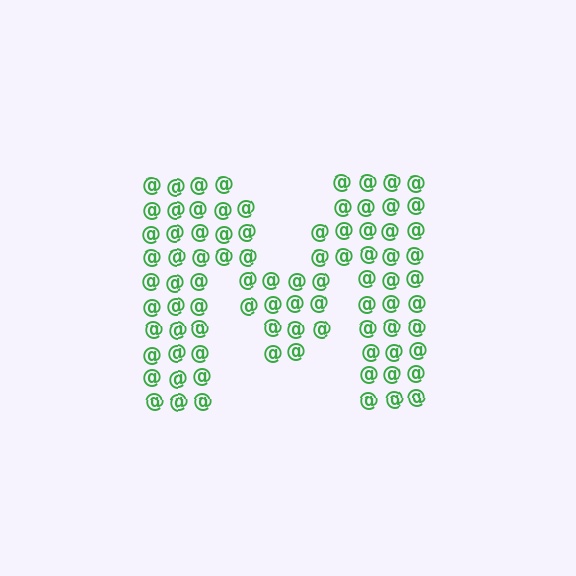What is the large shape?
The large shape is the letter M.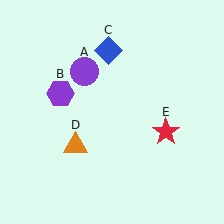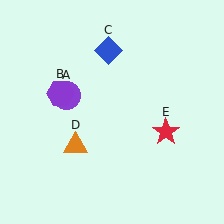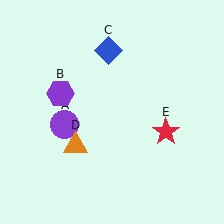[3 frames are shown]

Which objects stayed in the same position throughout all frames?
Purple hexagon (object B) and blue diamond (object C) and orange triangle (object D) and red star (object E) remained stationary.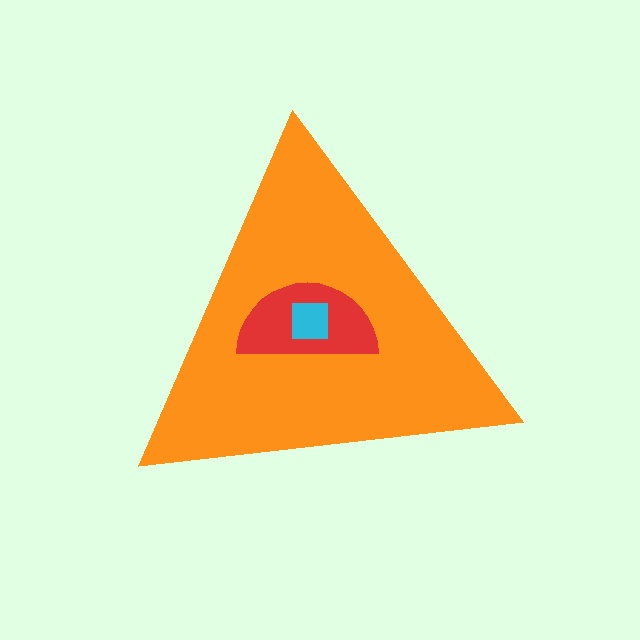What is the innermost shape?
The cyan square.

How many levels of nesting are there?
3.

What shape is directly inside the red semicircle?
The cyan square.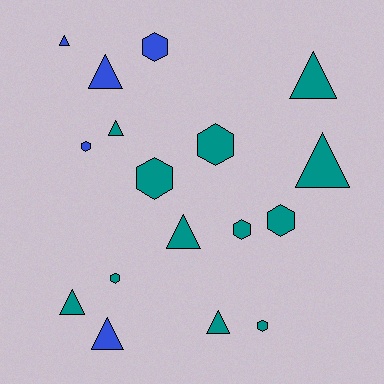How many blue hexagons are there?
There are 2 blue hexagons.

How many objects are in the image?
There are 17 objects.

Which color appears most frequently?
Teal, with 12 objects.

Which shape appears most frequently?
Triangle, with 9 objects.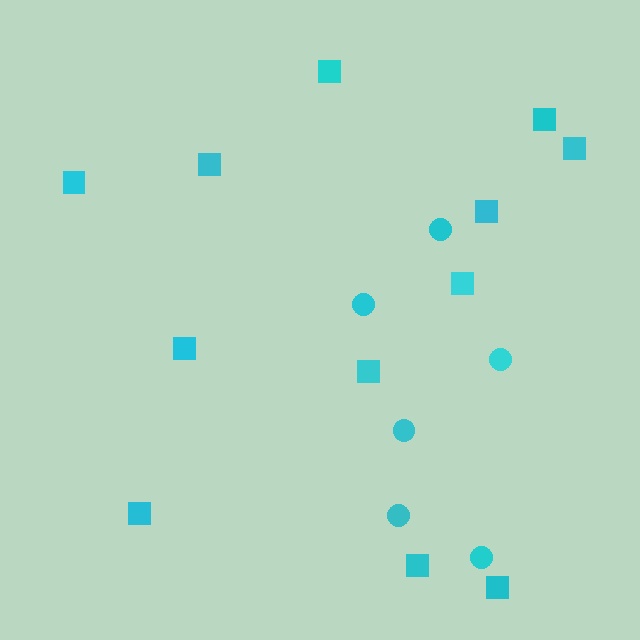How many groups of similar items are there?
There are 2 groups: one group of squares (12) and one group of circles (6).